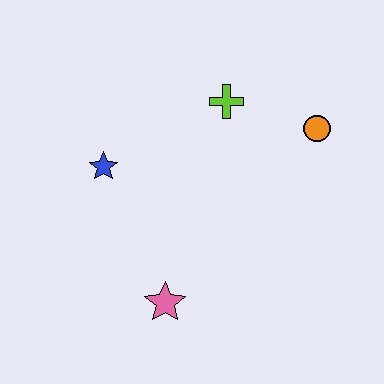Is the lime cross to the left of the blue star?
No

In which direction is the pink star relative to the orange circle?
The pink star is below the orange circle.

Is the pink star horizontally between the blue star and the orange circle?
Yes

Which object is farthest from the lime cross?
The pink star is farthest from the lime cross.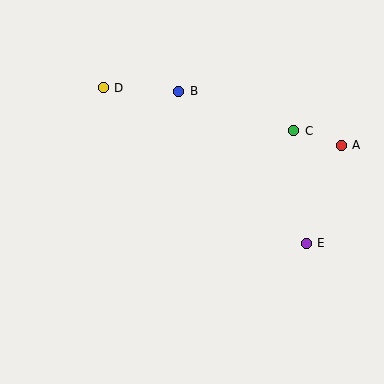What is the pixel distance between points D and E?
The distance between D and E is 256 pixels.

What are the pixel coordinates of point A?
Point A is at (341, 145).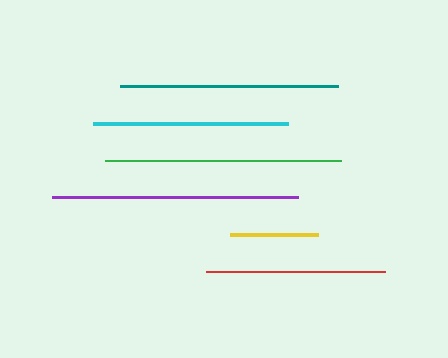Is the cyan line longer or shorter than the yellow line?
The cyan line is longer than the yellow line.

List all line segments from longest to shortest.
From longest to shortest: purple, green, teal, cyan, red, yellow.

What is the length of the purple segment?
The purple segment is approximately 246 pixels long.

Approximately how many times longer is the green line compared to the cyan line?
The green line is approximately 1.2 times the length of the cyan line.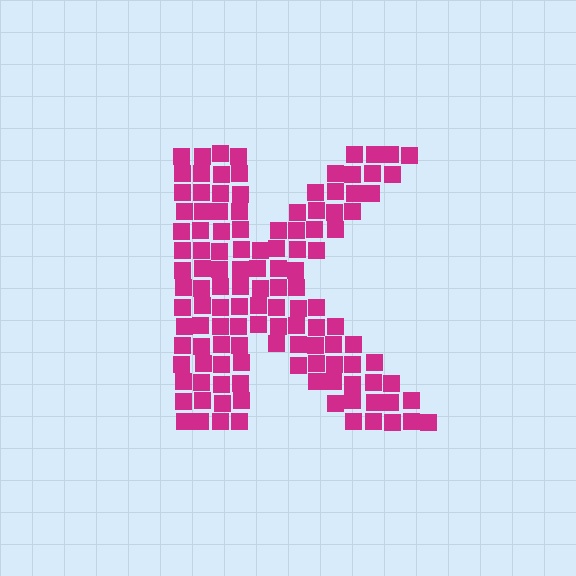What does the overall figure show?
The overall figure shows the letter K.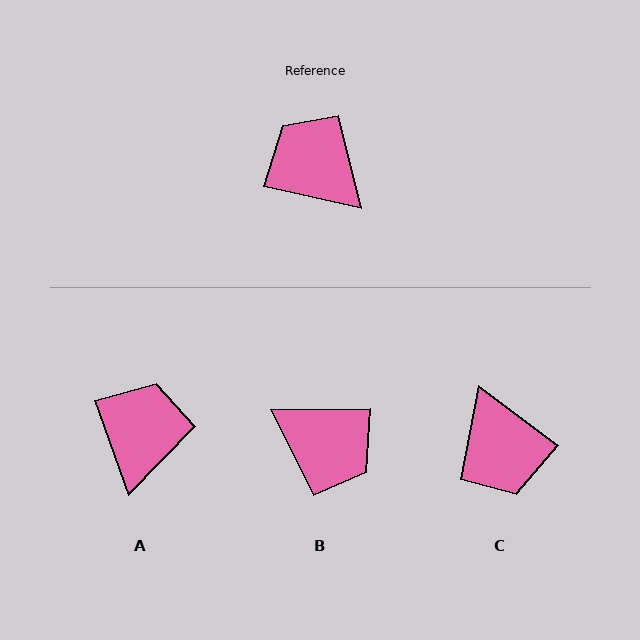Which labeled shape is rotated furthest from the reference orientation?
B, about 167 degrees away.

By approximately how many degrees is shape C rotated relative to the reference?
Approximately 156 degrees counter-clockwise.